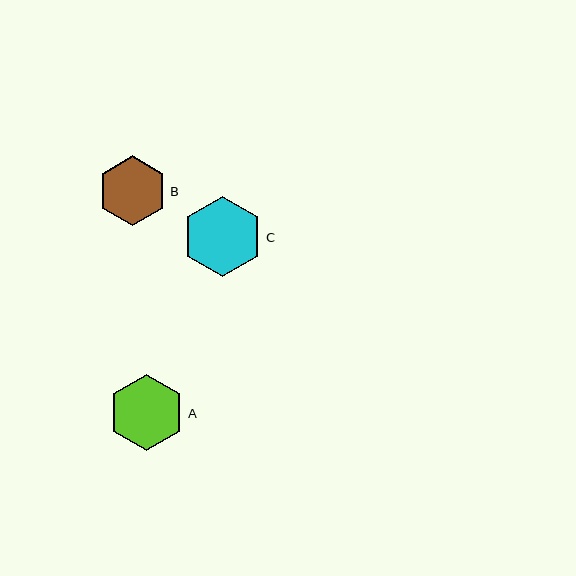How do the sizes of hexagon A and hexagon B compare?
Hexagon A and hexagon B are approximately the same size.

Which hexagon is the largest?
Hexagon C is the largest with a size of approximately 81 pixels.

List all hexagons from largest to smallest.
From largest to smallest: C, A, B.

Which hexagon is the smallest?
Hexagon B is the smallest with a size of approximately 70 pixels.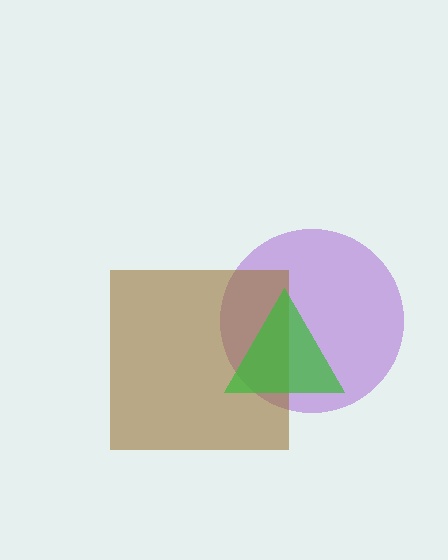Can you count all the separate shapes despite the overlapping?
Yes, there are 3 separate shapes.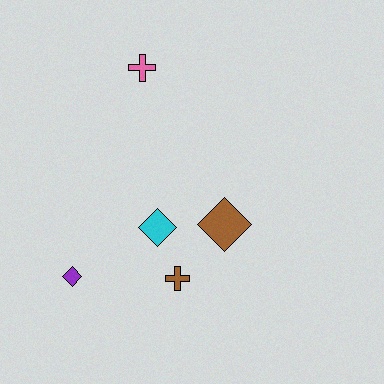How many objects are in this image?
There are 5 objects.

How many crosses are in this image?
There are 2 crosses.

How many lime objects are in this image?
There are no lime objects.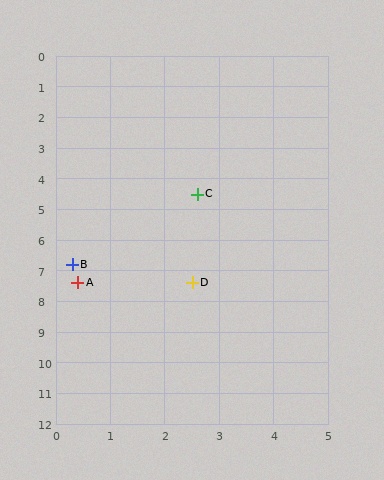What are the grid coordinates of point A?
Point A is at approximately (0.4, 7.4).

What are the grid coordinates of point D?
Point D is at approximately (2.5, 7.4).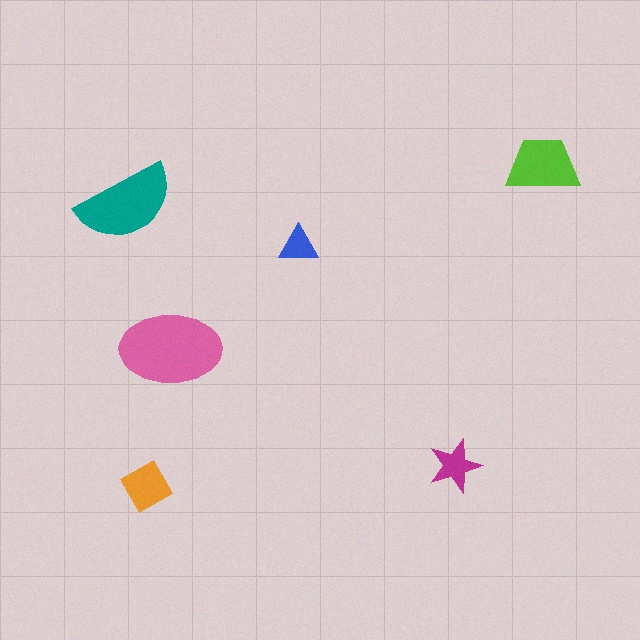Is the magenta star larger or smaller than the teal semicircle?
Smaller.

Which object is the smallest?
The blue triangle.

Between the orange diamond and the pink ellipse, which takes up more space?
The pink ellipse.